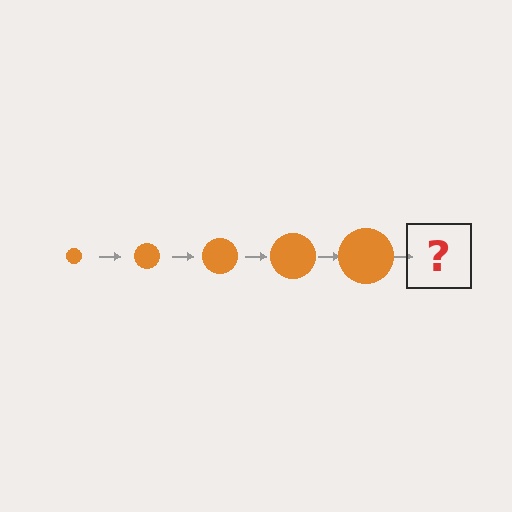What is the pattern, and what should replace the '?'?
The pattern is that the circle gets progressively larger each step. The '?' should be an orange circle, larger than the previous one.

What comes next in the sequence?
The next element should be an orange circle, larger than the previous one.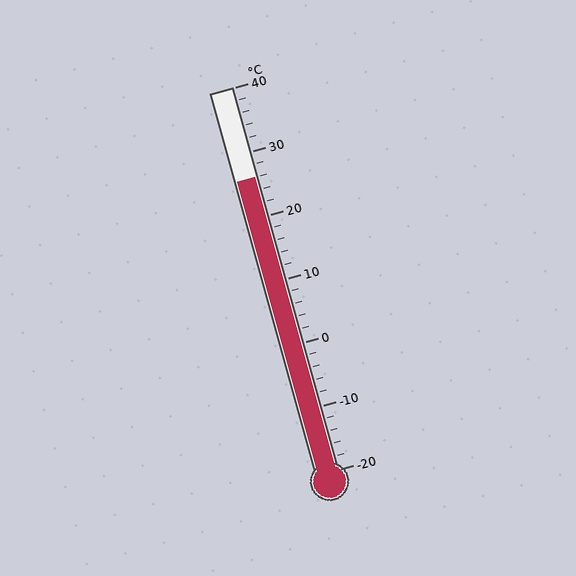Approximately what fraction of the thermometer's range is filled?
The thermometer is filled to approximately 75% of its range.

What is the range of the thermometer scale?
The thermometer scale ranges from -20°C to 40°C.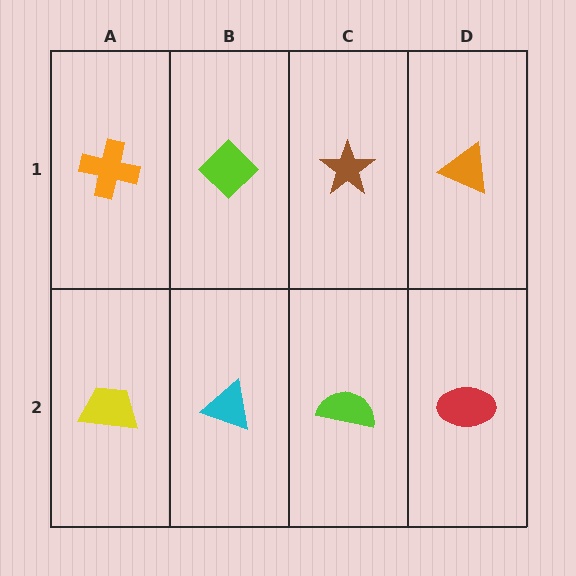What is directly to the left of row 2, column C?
A cyan triangle.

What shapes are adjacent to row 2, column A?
An orange cross (row 1, column A), a cyan triangle (row 2, column B).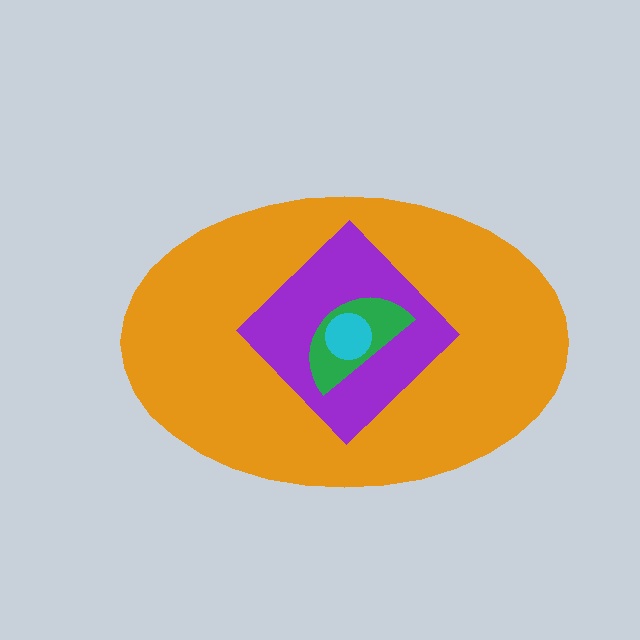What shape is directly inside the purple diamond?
The green semicircle.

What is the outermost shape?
The orange ellipse.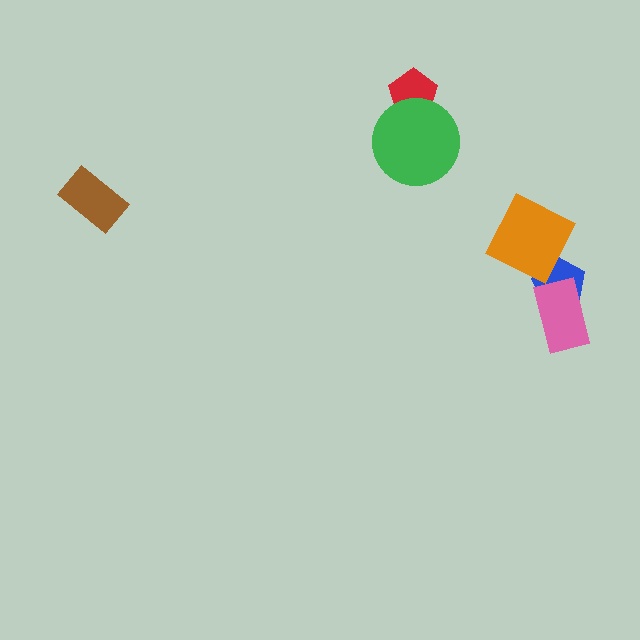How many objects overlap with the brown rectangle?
0 objects overlap with the brown rectangle.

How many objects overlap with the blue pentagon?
2 objects overlap with the blue pentagon.